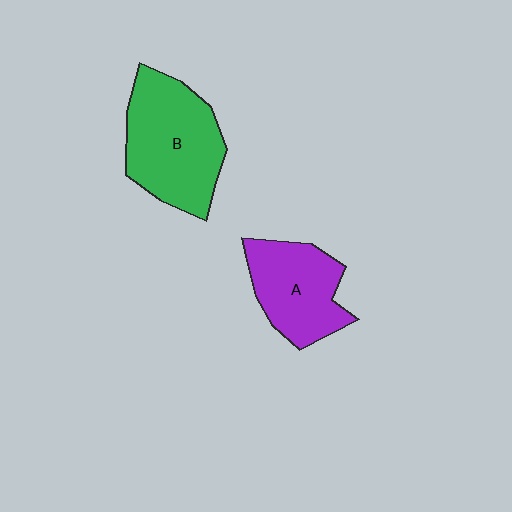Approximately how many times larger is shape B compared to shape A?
Approximately 1.4 times.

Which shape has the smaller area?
Shape A (purple).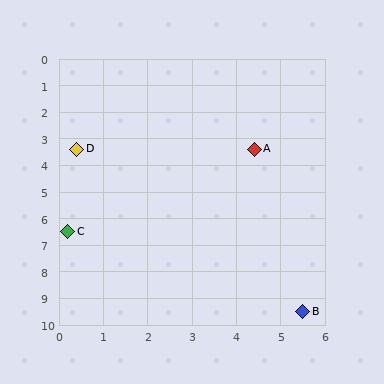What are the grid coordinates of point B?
Point B is at approximately (5.5, 9.5).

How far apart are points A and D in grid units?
Points A and D are about 4.0 grid units apart.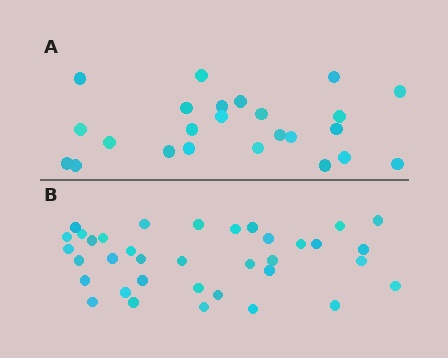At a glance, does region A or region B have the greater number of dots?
Region B (the bottom region) has more dots.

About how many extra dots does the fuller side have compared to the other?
Region B has roughly 12 or so more dots than region A.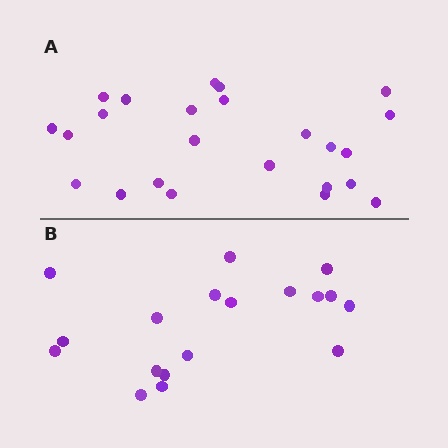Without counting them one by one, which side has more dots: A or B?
Region A (the top region) has more dots.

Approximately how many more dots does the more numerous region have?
Region A has about 6 more dots than region B.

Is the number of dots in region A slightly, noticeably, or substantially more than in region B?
Region A has noticeably more, but not dramatically so. The ratio is roughly 1.3 to 1.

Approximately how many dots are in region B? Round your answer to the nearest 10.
About 20 dots. (The exact count is 18, which rounds to 20.)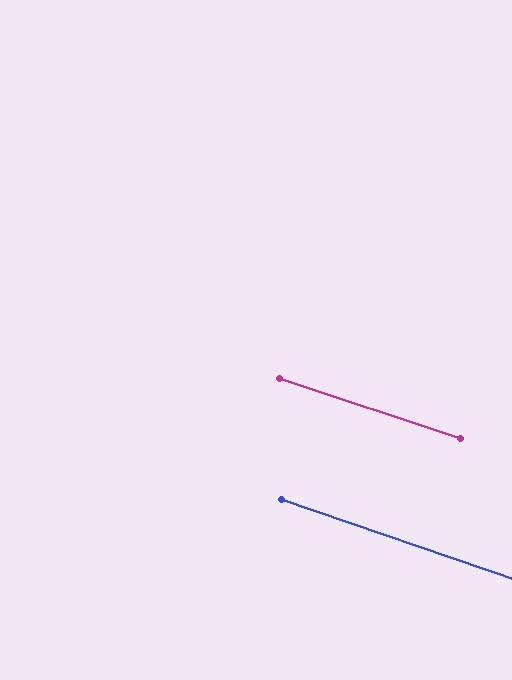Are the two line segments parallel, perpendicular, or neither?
Parallel — their directions differ by only 0.8°.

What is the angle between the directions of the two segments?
Approximately 1 degree.